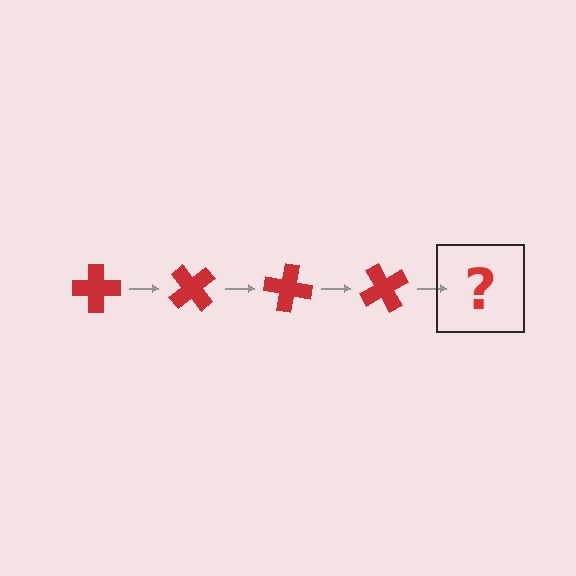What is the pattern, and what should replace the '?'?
The pattern is that the cross rotates 50 degrees each step. The '?' should be a red cross rotated 200 degrees.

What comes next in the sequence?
The next element should be a red cross rotated 200 degrees.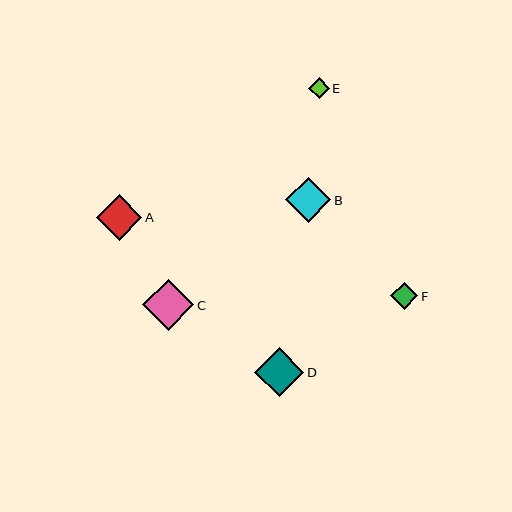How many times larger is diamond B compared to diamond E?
Diamond B is approximately 2.2 times the size of diamond E.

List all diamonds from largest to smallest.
From largest to smallest: C, D, A, B, F, E.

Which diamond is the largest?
Diamond C is the largest with a size of approximately 51 pixels.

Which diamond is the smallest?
Diamond E is the smallest with a size of approximately 21 pixels.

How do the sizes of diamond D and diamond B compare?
Diamond D and diamond B are approximately the same size.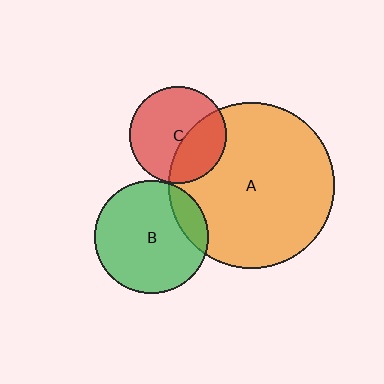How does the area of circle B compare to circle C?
Approximately 1.4 times.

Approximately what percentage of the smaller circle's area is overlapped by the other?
Approximately 15%.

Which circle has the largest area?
Circle A (orange).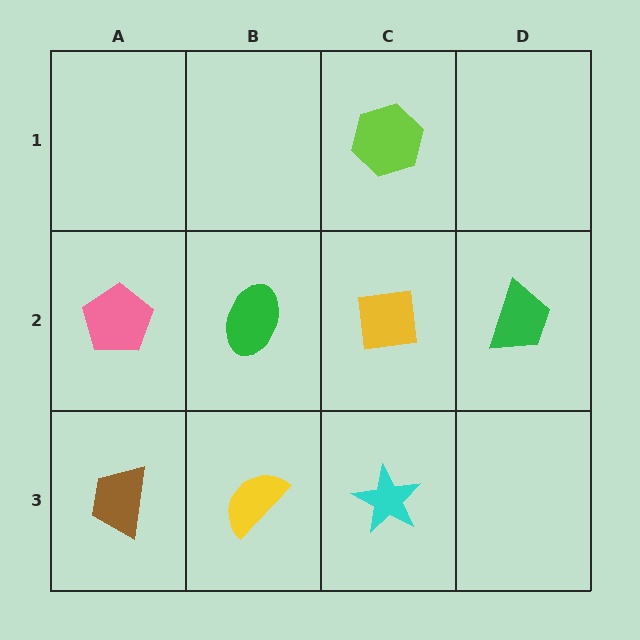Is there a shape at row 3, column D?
No, that cell is empty.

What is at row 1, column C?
A lime hexagon.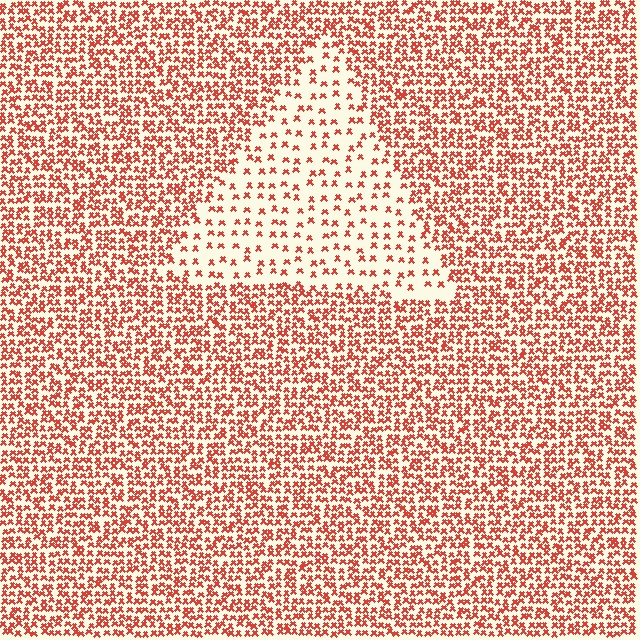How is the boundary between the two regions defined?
The boundary is defined by a change in element density (approximately 2.6x ratio). All elements are the same color, size, and shape.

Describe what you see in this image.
The image contains small red elements arranged at two different densities. A triangle-shaped region is visible where the elements are less densely packed than the surrounding area.